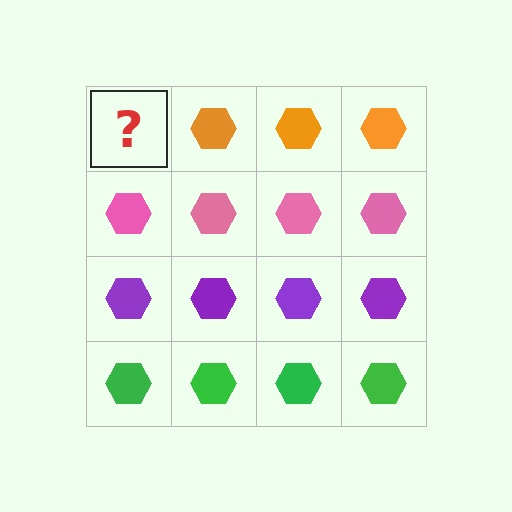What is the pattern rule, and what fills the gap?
The rule is that each row has a consistent color. The gap should be filled with an orange hexagon.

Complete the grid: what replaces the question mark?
The question mark should be replaced with an orange hexagon.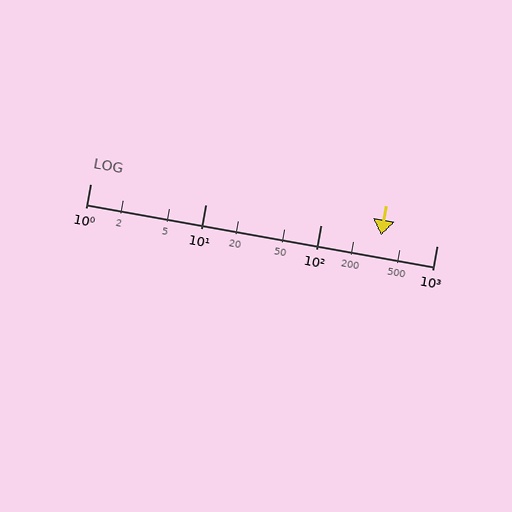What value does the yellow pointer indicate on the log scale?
The pointer indicates approximately 330.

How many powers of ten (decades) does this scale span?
The scale spans 3 decades, from 1 to 1000.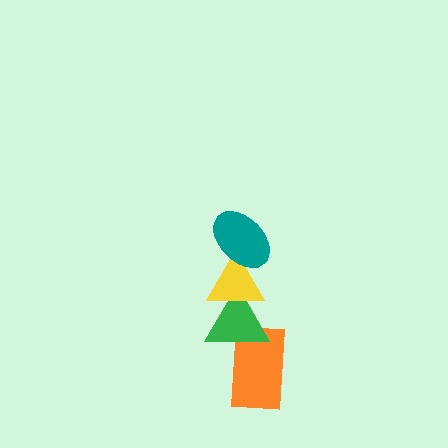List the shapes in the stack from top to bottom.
From top to bottom: the teal ellipse, the yellow triangle, the green triangle, the orange rectangle.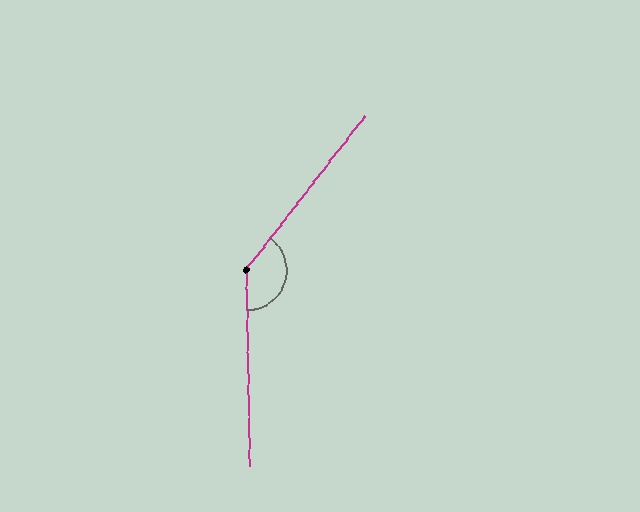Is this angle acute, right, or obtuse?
It is obtuse.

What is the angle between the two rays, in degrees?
Approximately 142 degrees.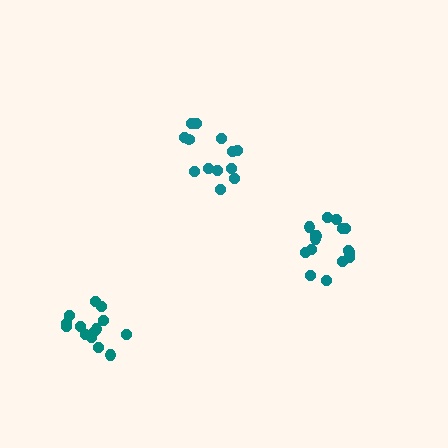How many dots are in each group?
Group 1: 13 dots, Group 2: 14 dots, Group 3: 16 dots (43 total).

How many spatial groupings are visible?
There are 3 spatial groupings.